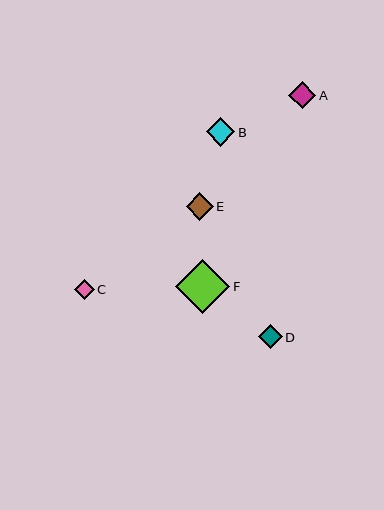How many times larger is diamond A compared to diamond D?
Diamond A is approximately 1.1 times the size of diamond D.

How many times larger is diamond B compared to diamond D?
Diamond B is approximately 1.2 times the size of diamond D.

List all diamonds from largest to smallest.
From largest to smallest: F, B, E, A, D, C.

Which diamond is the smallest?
Diamond C is the smallest with a size of approximately 20 pixels.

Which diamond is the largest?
Diamond F is the largest with a size of approximately 54 pixels.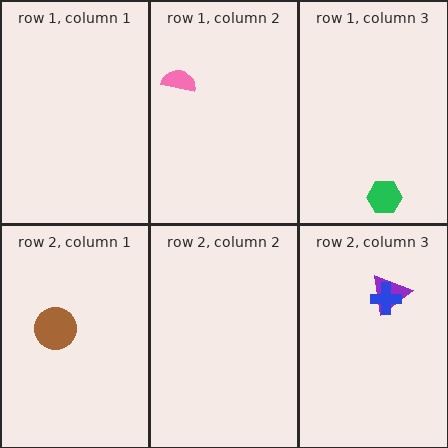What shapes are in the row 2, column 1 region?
The brown circle.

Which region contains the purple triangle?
The row 2, column 3 region.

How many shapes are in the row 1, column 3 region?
1.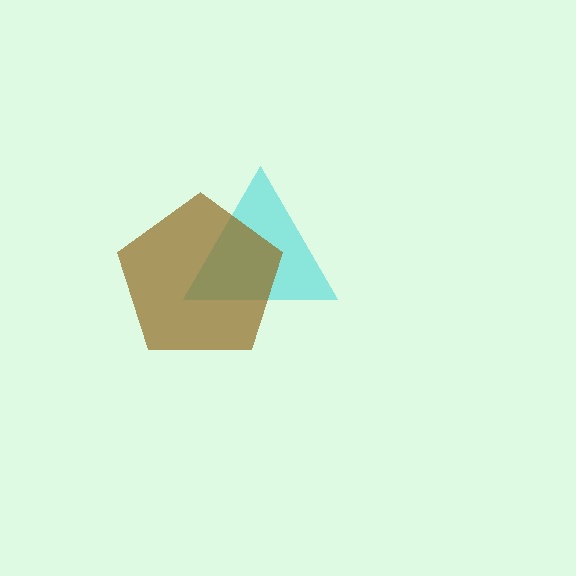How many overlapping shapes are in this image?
There are 2 overlapping shapes in the image.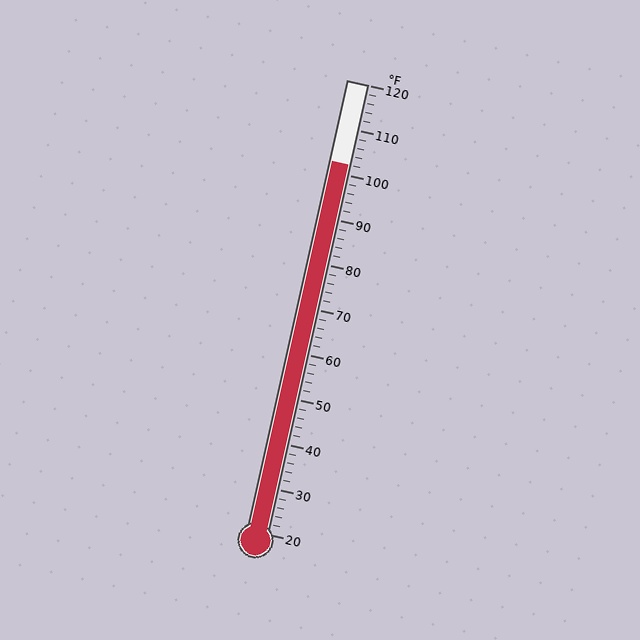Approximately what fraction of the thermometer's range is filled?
The thermometer is filled to approximately 80% of its range.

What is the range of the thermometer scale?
The thermometer scale ranges from 20°F to 120°F.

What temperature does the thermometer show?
The thermometer shows approximately 102°F.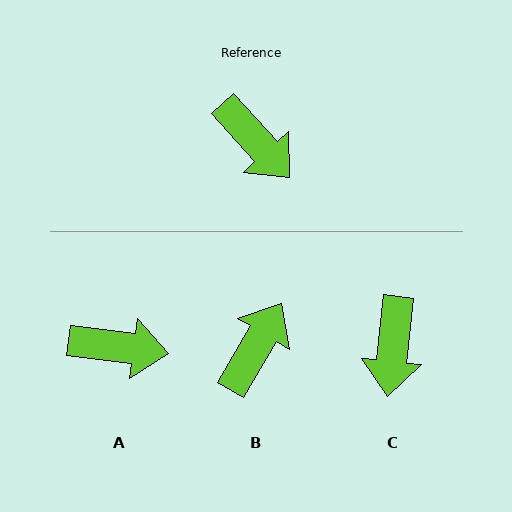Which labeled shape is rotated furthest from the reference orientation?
B, about 107 degrees away.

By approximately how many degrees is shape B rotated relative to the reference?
Approximately 107 degrees counter-clockwise.